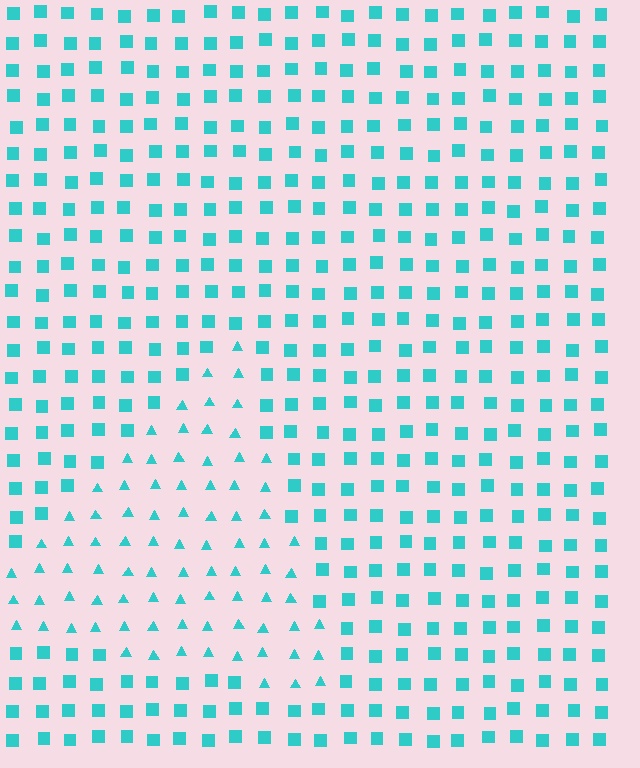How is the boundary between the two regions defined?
The boundary is defined by a change in element shape: triangles inside vs. squares outside. All elements share the same color and spacing.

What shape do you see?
I see a triangle.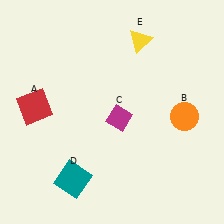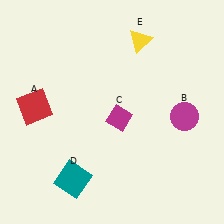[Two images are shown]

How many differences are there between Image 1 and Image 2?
There is 1 difference between the two images.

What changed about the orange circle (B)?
In Image 1, B is orange. In Image 2, it changed to magenta.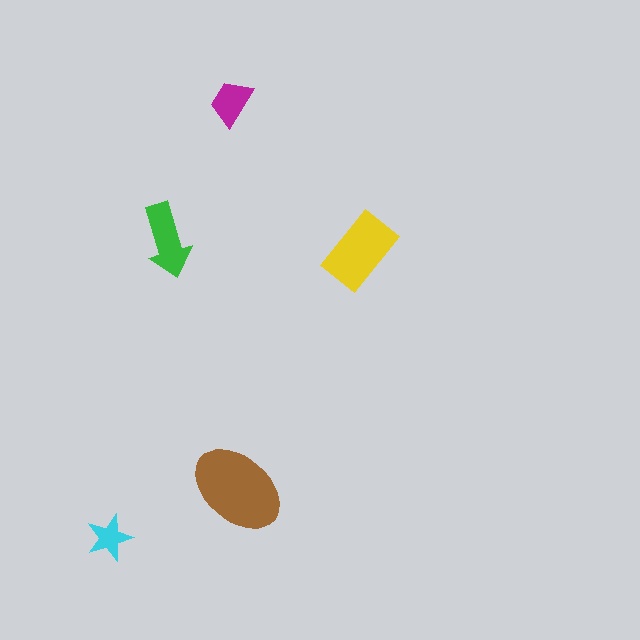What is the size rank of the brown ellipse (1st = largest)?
1st.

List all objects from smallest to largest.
The cyan star, the magenta trapezoid, the green arrow, the yellow rectangle, the brown ellipse.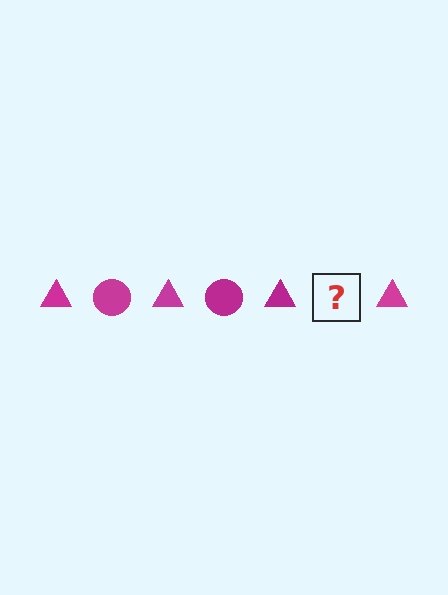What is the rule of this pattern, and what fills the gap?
The rule is that the pattern cycles through triangle, circle shapes in magenta. The gap should be filled with a magenta circle.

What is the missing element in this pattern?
The missing element is a magenta circle.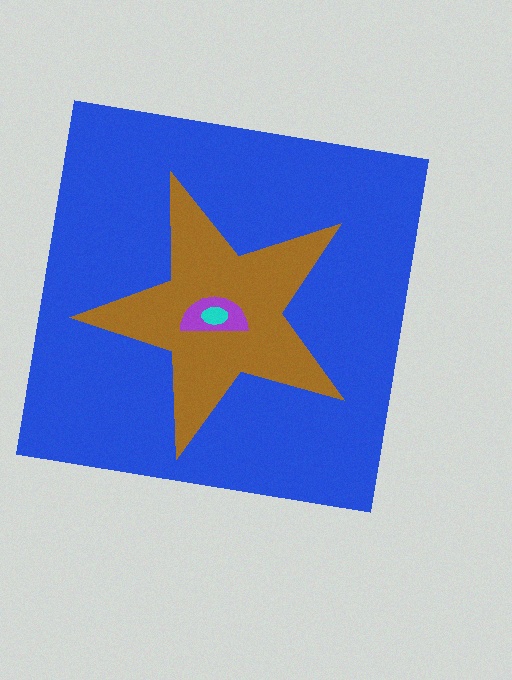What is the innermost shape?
The cyan ellipse.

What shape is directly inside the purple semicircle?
The cyan ellipse.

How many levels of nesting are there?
4.